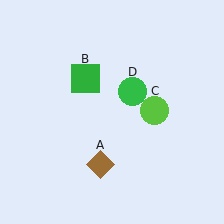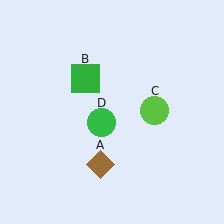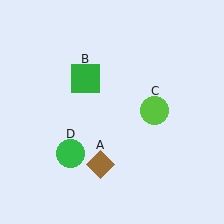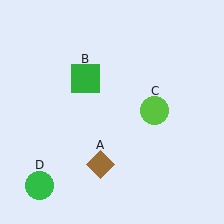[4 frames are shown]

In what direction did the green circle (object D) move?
The green circle (object D) moved down and to the left.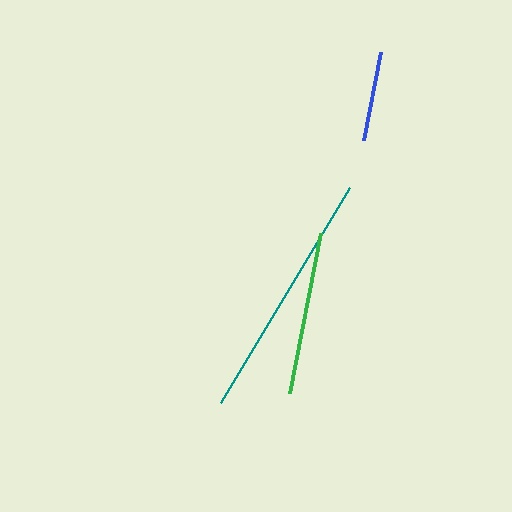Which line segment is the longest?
The teal line is the longest at approximately 251 pixels.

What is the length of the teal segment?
The teal segment is approximately 251 pixels long.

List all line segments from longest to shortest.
From longest to shortest: teal, green, blue.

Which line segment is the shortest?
The blue line is the shortest at approximately 90 pixels.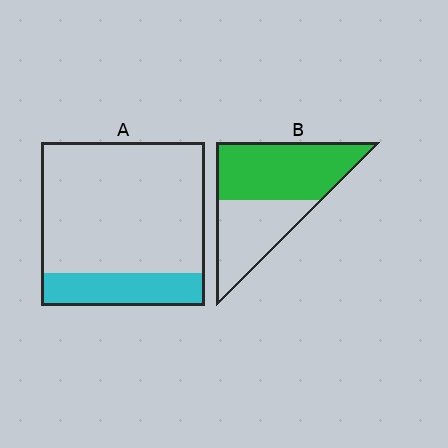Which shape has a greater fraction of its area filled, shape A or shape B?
Shape B.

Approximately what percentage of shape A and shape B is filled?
A is approximately 20% and B is approximately 60%.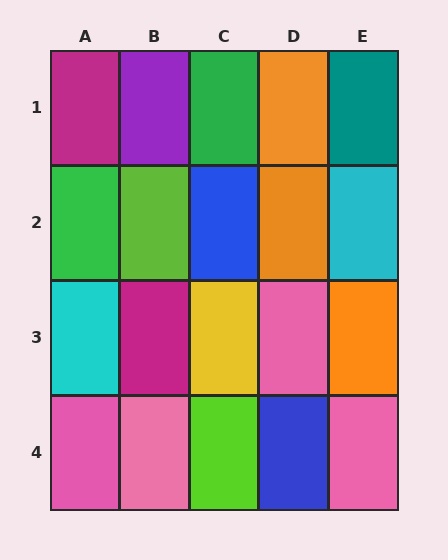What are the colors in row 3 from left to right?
Cyan, magenta, yellow, pink, orange.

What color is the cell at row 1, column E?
Teal.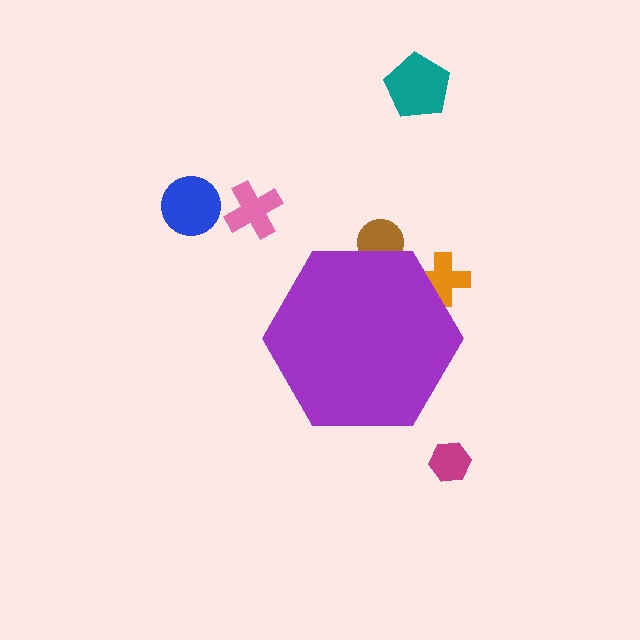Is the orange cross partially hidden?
Yes, the orange cross is partially hidden behind the purple hexagon.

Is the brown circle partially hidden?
Yes, the brown circle is partially hidden behind the purple hexagon.